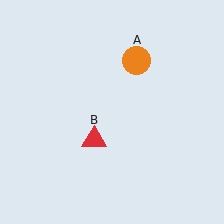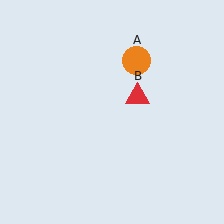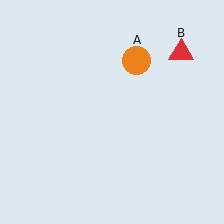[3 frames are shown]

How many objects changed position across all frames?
1 object changed position: red triangle (object B).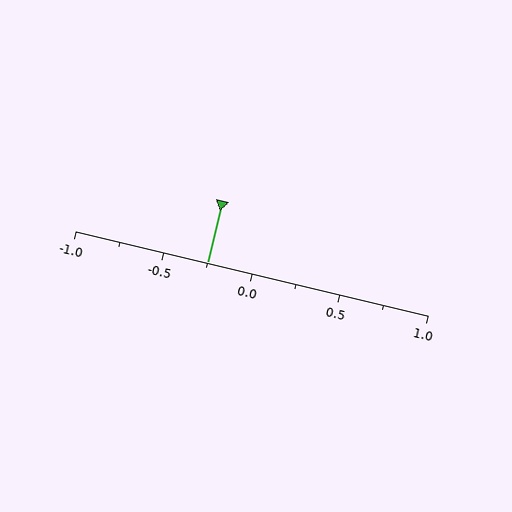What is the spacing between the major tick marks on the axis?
The major ticks are spaced 0.5 apart.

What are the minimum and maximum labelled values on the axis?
The axis runs from -1.0 to 1.0.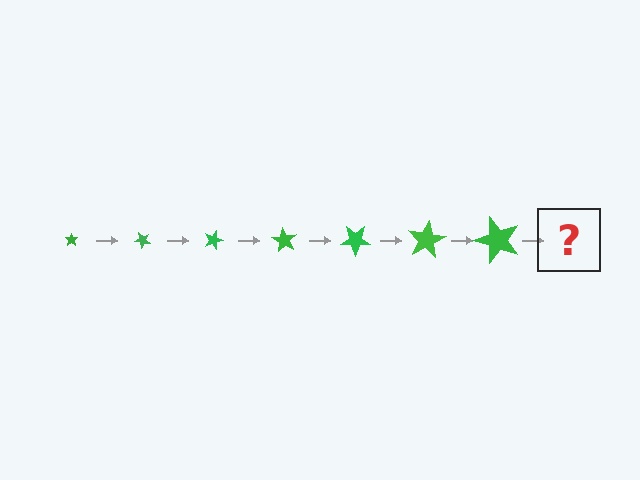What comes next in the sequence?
The next element should be a star, larger than the previous one and rotated 315 degrees from the start.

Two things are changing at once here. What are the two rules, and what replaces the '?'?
The two rules are that the star grows larger each step and it rotates 45 degrees each step. The '?' should be a star, larger than the previous one and rotated 315 degrees from the start.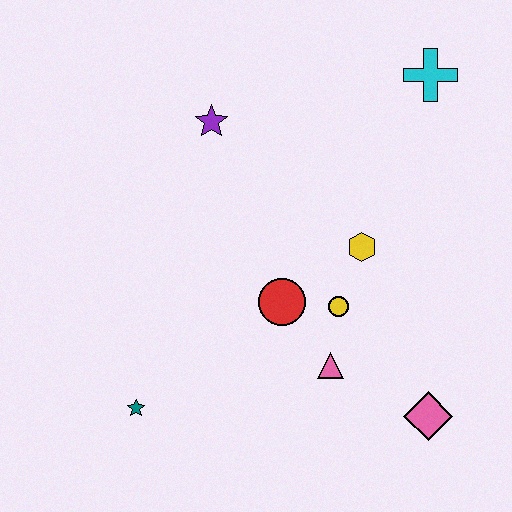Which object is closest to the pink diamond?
The pink triangle is closest to the pink diamond.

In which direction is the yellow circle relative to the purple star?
The yellow circle is below the purple star.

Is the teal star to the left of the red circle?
Yes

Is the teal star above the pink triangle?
No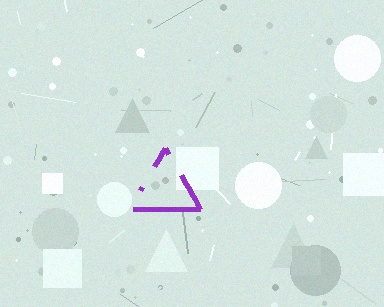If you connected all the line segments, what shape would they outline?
They would outline a triangle.